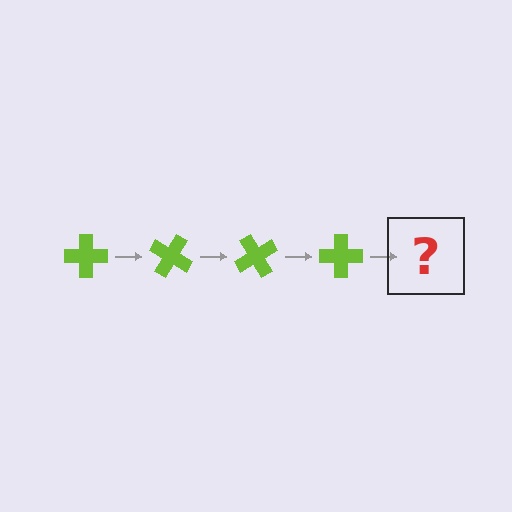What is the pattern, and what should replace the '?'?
The pattern is that the cross rotates 30 degrees each step. The '?' should be a lime cross rotated 120 degrees.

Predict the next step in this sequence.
The next step is a lime cross rotated 120 degrees.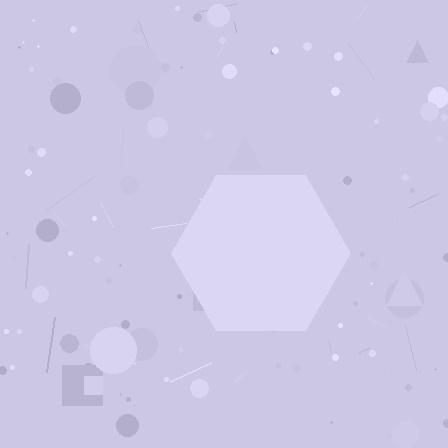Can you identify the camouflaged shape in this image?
The camouflaged shape is a hexagon.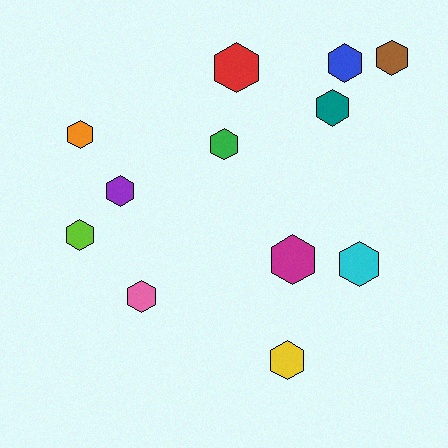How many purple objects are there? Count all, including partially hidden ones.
There is 1 purple object.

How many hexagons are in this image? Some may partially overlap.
There are 12 hexagons.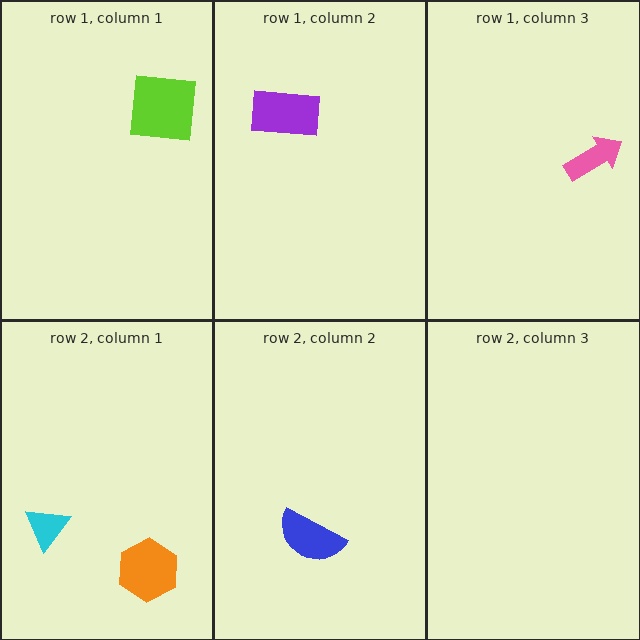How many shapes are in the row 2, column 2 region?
1.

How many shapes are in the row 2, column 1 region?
2.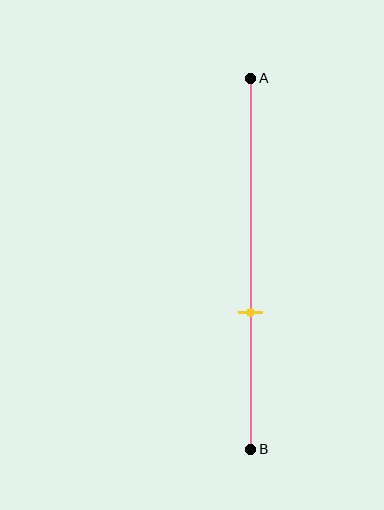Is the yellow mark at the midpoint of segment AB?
No, the mark is at about 65% from A, not at the 50% midpoint.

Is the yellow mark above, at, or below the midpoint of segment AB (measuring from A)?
The yellow mark is below the midpoint of segment AB.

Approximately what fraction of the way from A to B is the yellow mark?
The yellow mark is approximately 65% of the way from A to B.